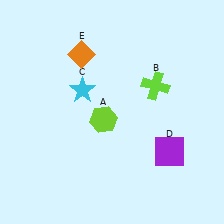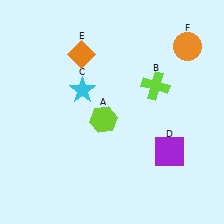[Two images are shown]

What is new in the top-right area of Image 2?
An orange circle (F) was added in the top-right area of Image 2.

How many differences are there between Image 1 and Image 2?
There is 1 difference between the two images.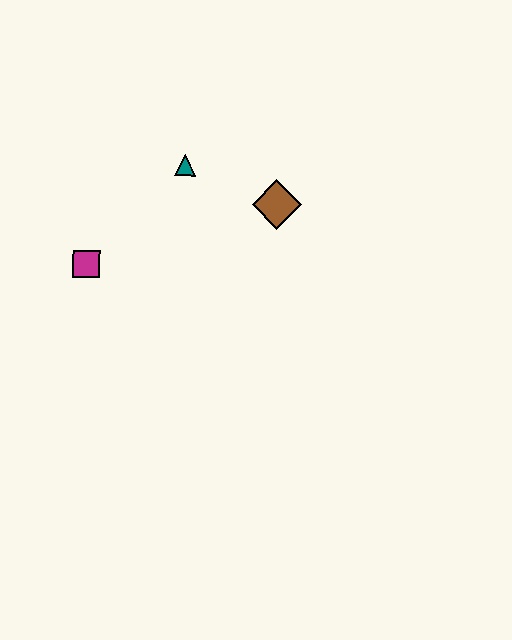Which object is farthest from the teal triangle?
The magenta square is farthest from the teal triangle.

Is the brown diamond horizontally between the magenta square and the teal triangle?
No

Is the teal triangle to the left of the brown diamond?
Yes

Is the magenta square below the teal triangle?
Yes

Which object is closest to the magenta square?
The teal triangle is closest to the magenta square.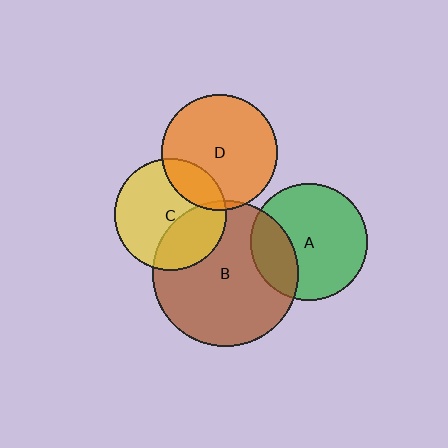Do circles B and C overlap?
Yes.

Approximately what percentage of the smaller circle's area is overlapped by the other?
Approximately 35%.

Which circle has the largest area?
Circle B (brown).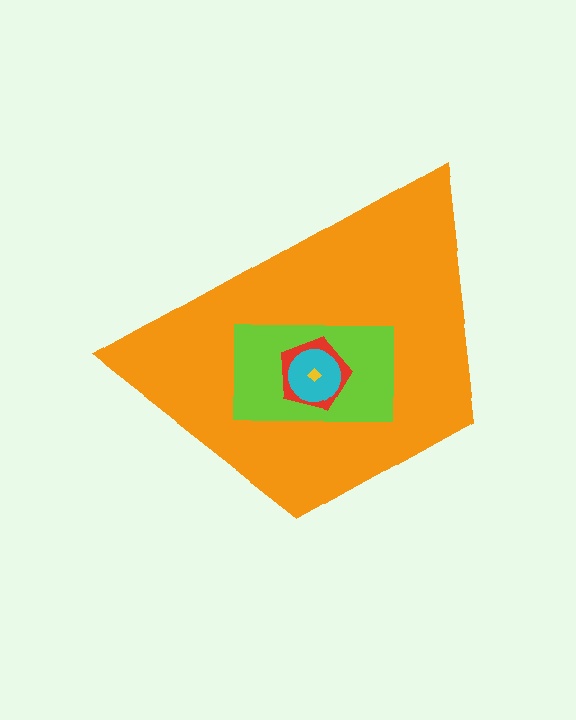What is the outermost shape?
The orange trapezoid.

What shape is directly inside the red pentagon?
The cyan circle.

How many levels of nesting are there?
5.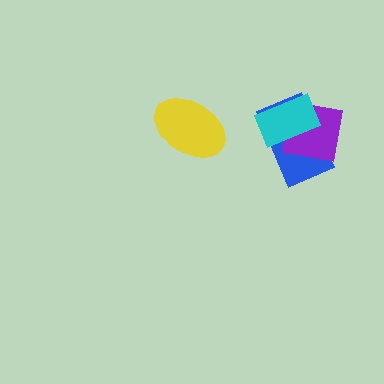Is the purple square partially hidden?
Yes, it is partially covered by another shape.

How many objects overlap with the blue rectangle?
2 objects overlap with the blue rectangle.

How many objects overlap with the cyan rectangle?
2 objects overlap with the cyan rectangle.